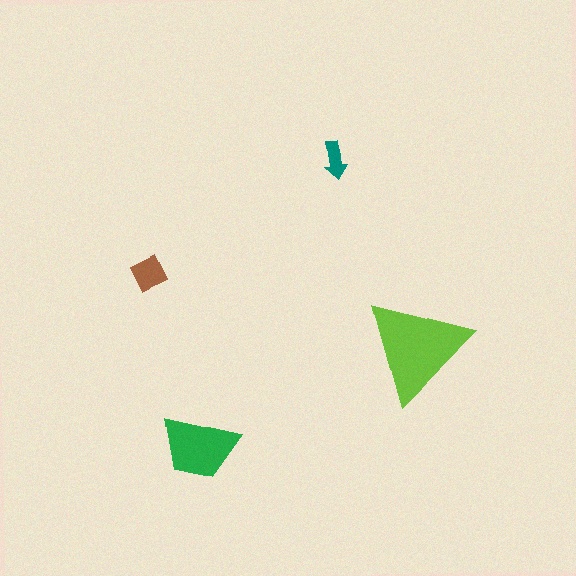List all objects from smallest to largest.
The teal arrow, the brown diamond, the green trapezoid, the lime triangle.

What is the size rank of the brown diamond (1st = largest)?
3rd.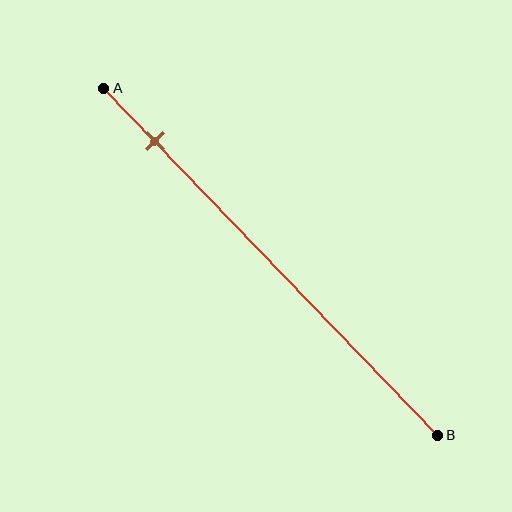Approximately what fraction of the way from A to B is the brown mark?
The brown mark is approximately 15% of the way from A to B.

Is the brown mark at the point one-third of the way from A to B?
No, the mark is at about 15% from A, not at the 33% one-third point.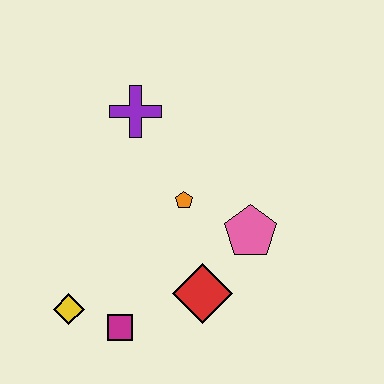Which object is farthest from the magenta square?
The purple cross is farthest from the magenta square.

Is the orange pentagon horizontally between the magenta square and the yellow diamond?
No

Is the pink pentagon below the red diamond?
No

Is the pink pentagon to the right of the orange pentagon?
Yes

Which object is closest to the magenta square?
The yellow diamond is closest to the magenta square.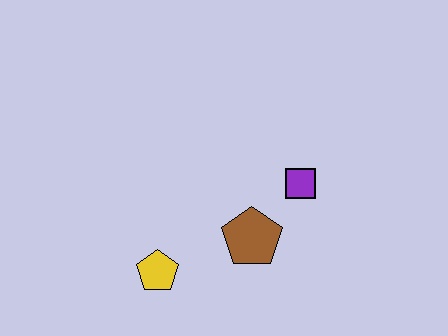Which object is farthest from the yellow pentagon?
The purple square is farthest from the yellow pentagon.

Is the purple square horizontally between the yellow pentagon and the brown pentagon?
No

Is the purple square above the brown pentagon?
Yes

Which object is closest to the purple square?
The brown pentagon is closest to the purple square.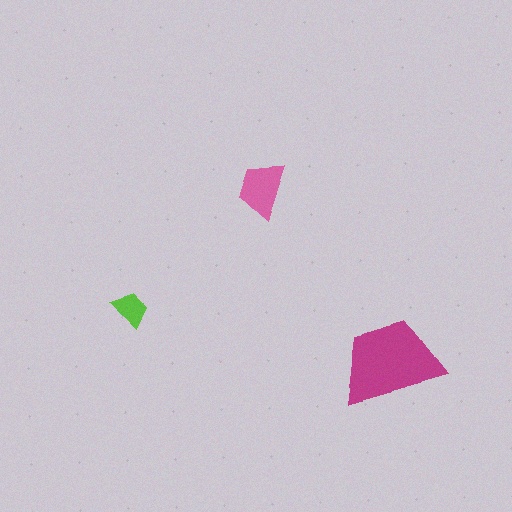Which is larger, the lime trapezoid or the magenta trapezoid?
The magenta one.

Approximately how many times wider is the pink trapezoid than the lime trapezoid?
About 1.5 times wider.